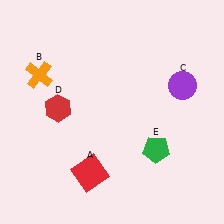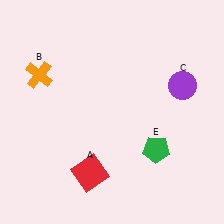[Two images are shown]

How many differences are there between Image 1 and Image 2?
There is 1 difference between the two images.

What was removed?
The red hexagon (D) was removed in Image 2.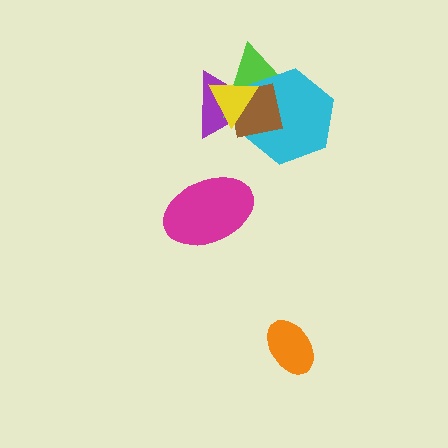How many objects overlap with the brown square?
4 objects overlap with the brown square.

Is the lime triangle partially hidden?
Yes, it is partially covered by another shape.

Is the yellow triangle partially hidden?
No, no other shape covers it.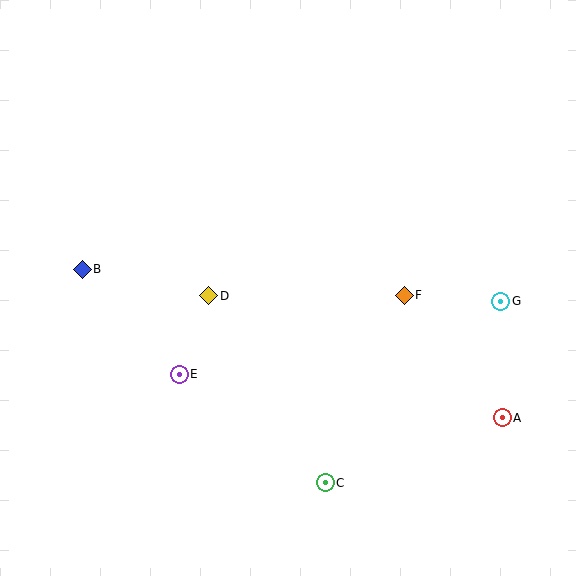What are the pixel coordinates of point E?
Point E is at (179, 374).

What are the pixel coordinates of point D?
Point D is at (209, 296).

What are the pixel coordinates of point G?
Point G is at (501, 301).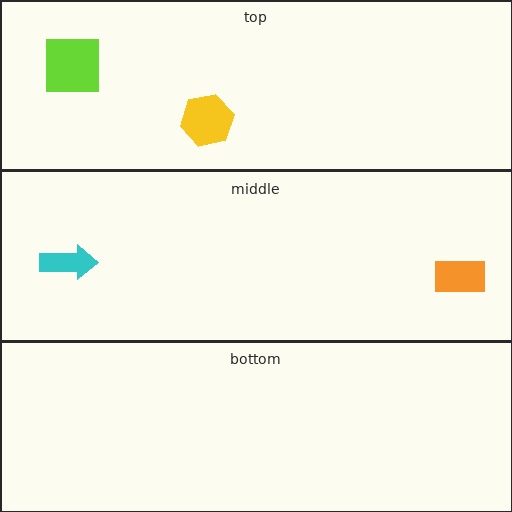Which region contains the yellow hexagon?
The top region.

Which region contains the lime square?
The top region.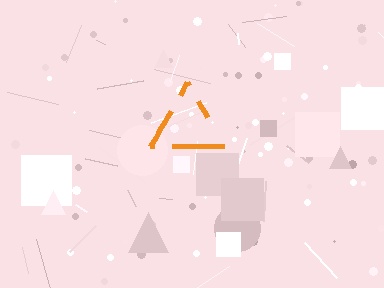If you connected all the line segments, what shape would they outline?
They would outline a triangle.